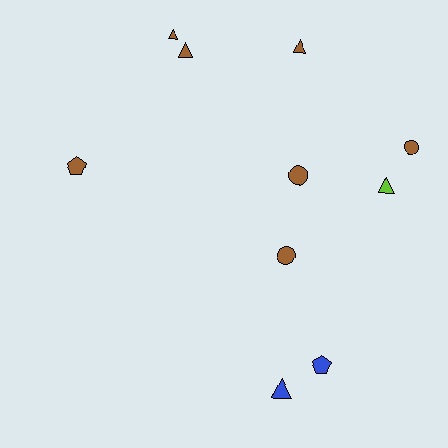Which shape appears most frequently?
Triangle, with 5 objects.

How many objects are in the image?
There are 10 objects.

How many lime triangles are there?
There is 1 lime triangle.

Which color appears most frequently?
Brown, with 7 objects.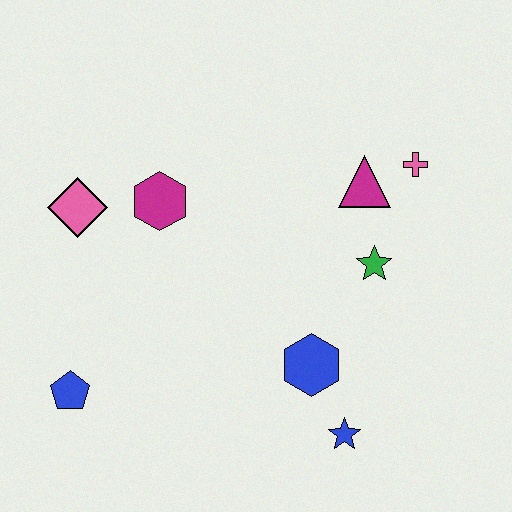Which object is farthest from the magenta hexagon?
The blue star is farthest from the magenta hexagon.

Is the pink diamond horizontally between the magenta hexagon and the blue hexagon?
No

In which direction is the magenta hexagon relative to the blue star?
The magenta hexagon is above the blue star.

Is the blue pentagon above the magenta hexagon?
No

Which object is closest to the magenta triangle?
The pink cross is closest to the magenta triangle.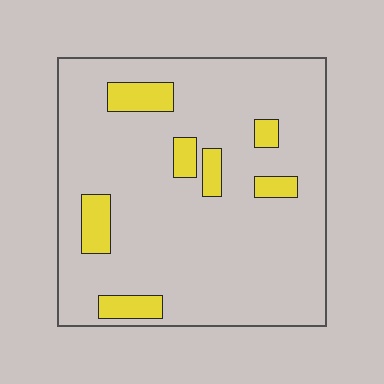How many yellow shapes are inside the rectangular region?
7.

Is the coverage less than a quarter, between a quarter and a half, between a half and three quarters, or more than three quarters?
Less than a quarter.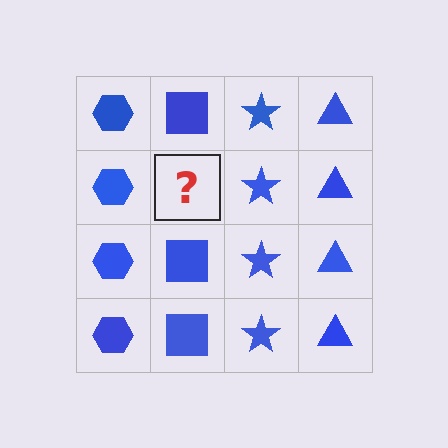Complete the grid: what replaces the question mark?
The question mark should be replaced with a blue square.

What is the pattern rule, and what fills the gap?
The rule is that each column has a consistent shape. The gap should be filled with a blue square.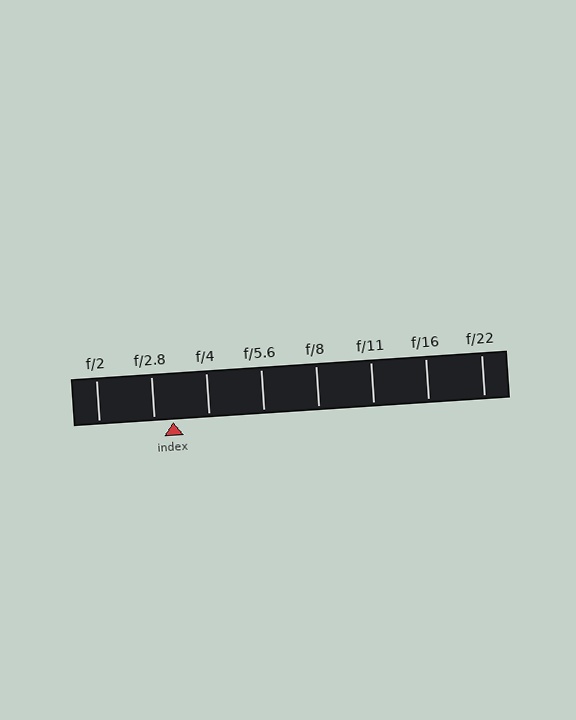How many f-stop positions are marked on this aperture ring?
There are 8 f-stop positions marked.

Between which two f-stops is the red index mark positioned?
The index mark is between f/2.8 and f/4.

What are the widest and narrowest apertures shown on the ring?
The widest aperture shown is f/2 and the narrowest is f/22.